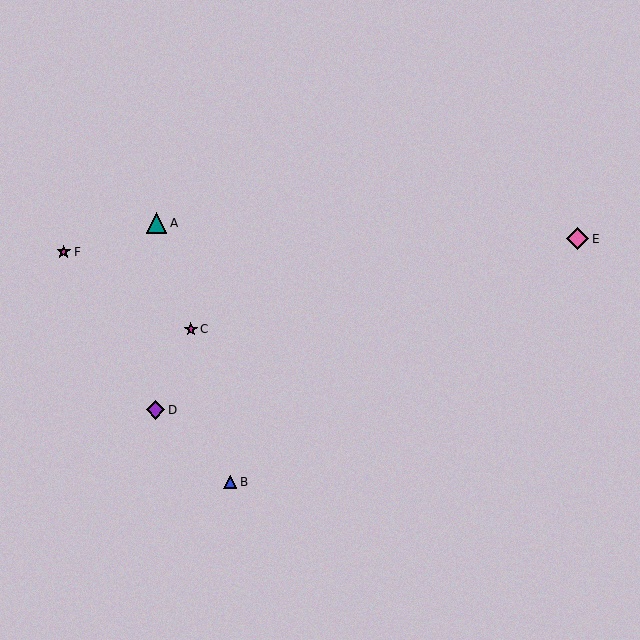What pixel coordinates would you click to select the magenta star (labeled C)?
Click at (191, 329) to select the magenta star C.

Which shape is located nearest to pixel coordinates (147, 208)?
The teal triangle (labeled A) at (157, 223) is nearest to that location.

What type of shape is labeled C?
Shape C is a magenta star.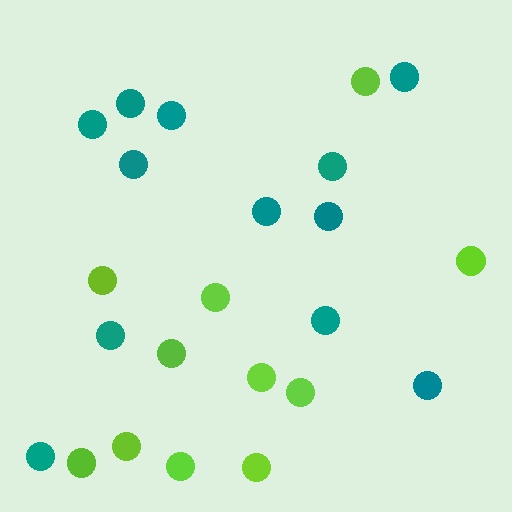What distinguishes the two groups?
There are 2 groups: one group of teal circles (12) and one group of lime circles (11).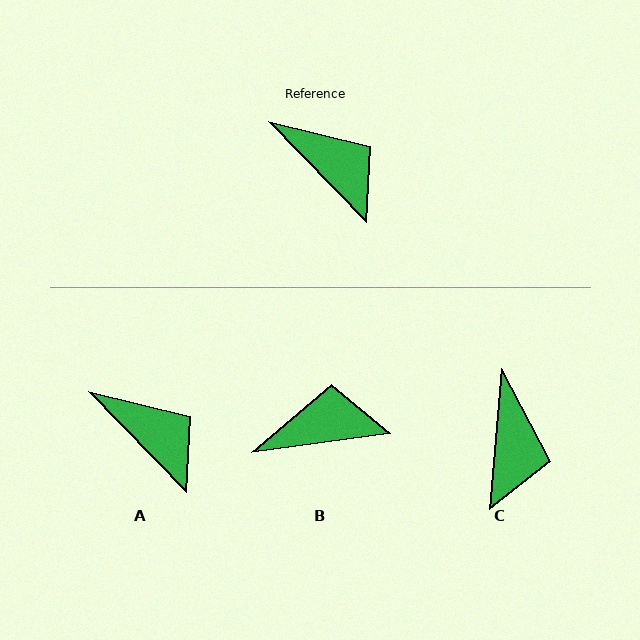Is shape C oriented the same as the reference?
No, it is off by about 49 degrees.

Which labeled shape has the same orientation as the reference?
A.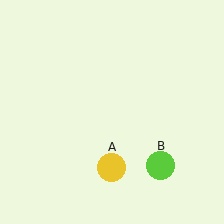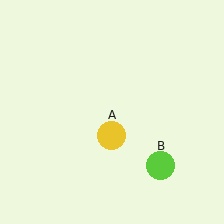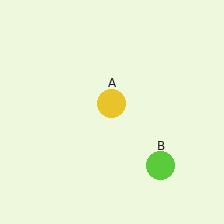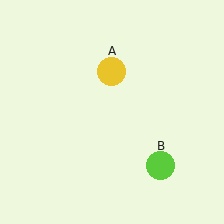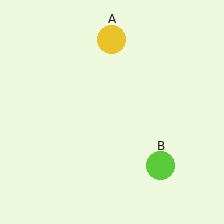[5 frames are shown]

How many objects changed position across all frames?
1 object changed position: yellow circle (object A).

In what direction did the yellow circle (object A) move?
The yellow circle (object A) moved up.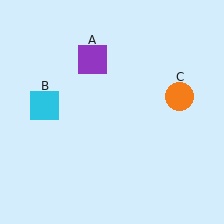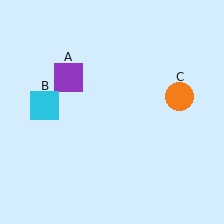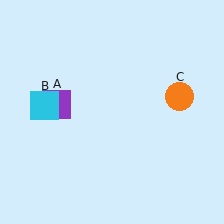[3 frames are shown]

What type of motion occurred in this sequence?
The purple square (object A) rotated counterclockwise around the center of the scene.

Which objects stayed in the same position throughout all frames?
Cyan square (object B) and orange circle (object C) remained stationary.